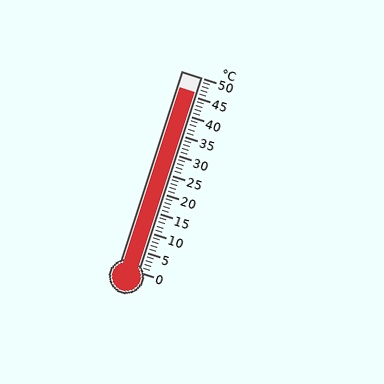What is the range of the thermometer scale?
The thermometer scale ranges from 0°C to 50°C.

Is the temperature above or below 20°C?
The temperature is above 20°C.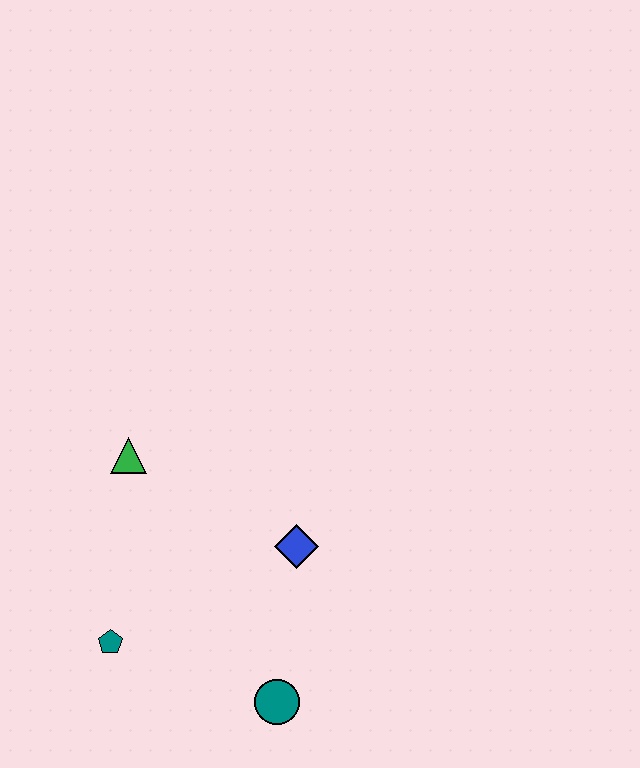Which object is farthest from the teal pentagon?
The blue diamond is farthest from the teal pentagon.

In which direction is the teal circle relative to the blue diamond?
The teal circle is below the blue diamond.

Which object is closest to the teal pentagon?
The teal circle is closest to the teal pentagon.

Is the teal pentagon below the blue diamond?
Yes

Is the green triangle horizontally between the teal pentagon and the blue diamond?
Yes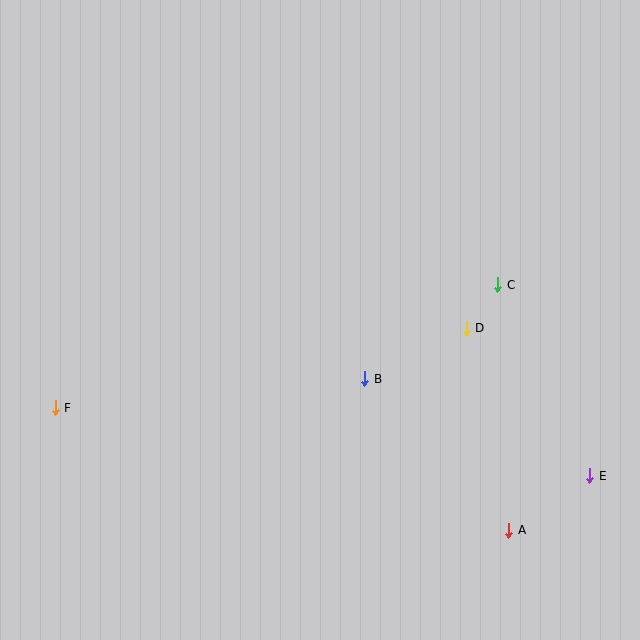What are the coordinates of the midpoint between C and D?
The midpoint between C and D is at (482, 306).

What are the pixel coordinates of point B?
Point B is at (365, 379).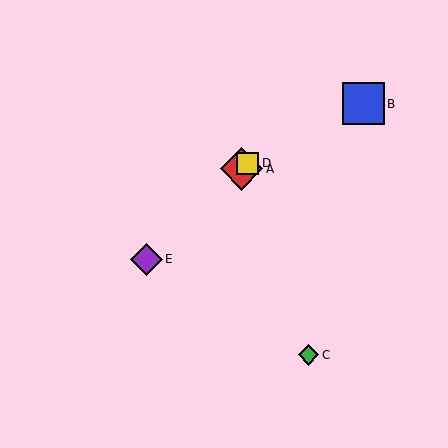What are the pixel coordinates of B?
Object B is at (363, 104).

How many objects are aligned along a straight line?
3 objects (A, D, E) are aligned along a straight line.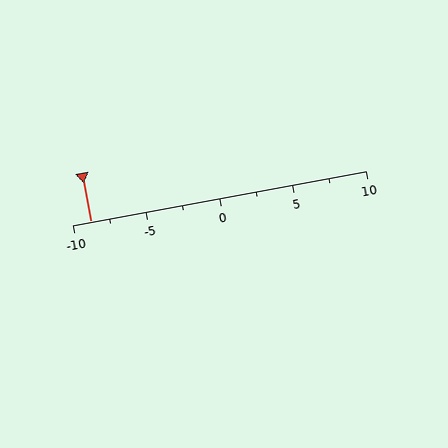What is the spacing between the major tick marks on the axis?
The major ticks are spaced 5 apart.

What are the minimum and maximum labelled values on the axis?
The axis runs from -10 to 10.